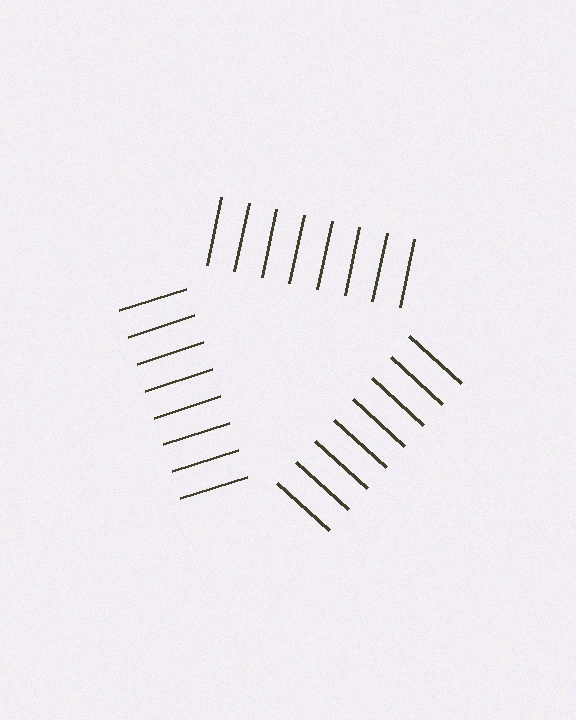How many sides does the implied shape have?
3 sides — the line-ends trace a triangle.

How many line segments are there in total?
24 — 8 along each of the 3 edges.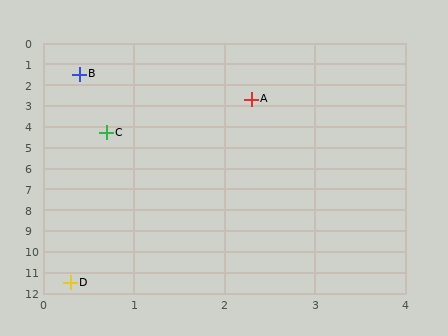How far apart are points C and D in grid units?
Points C and D are about 7.2 grid units apart.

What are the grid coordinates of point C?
Point C is at approximately (0.7, 4.3).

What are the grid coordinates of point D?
Point D is at approximately (0.3, 11.5).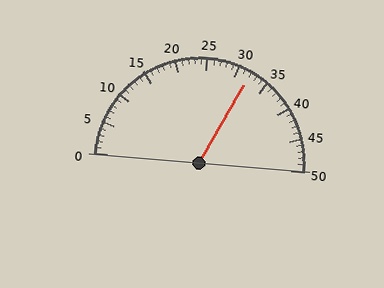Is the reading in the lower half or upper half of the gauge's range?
The reading is in the upper half of the range (0 to 50).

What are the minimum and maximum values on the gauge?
The gauge ranges from 0 to 50.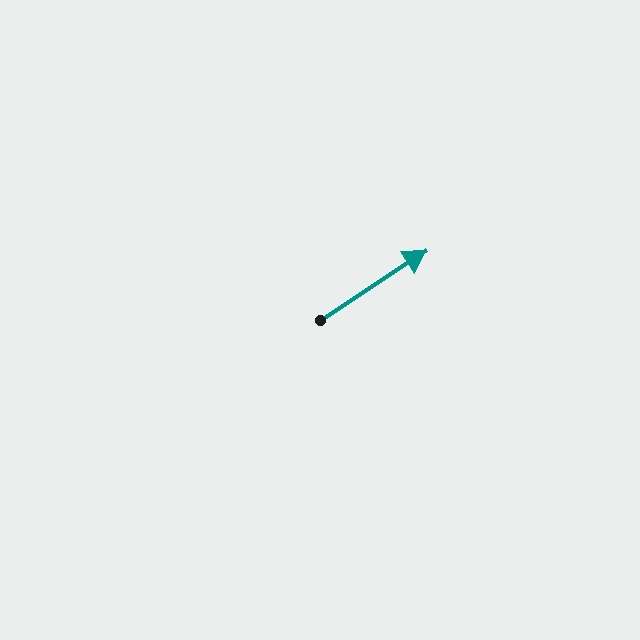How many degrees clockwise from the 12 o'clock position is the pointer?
Approximately 57 degrees.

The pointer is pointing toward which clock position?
Roughly 2 o'clock.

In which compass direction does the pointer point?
Northeast.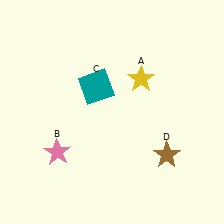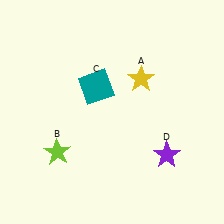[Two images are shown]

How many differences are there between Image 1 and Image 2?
There are 2 differences between the two images.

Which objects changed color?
B changed from pink to lime. D changed from brown to purple.